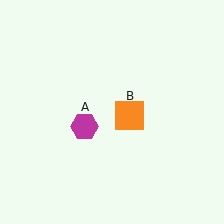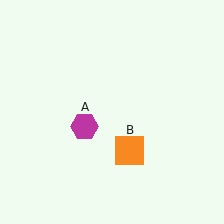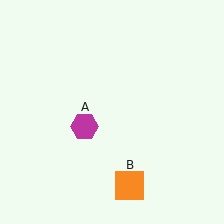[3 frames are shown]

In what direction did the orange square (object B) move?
The orange square (object B) moved down.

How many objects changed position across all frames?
1 object changed position: orange square (object B).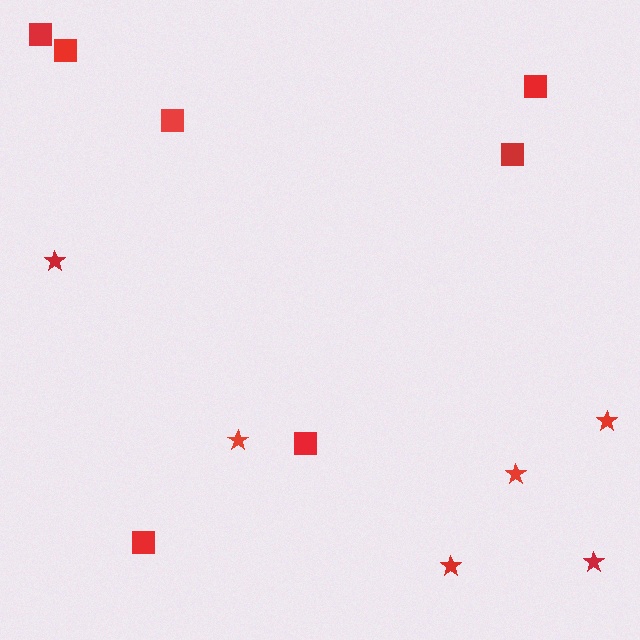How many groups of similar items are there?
There are 2 groups: one group of squares (7) and one group of stars (6).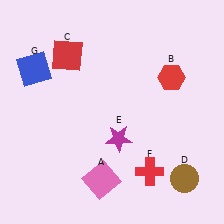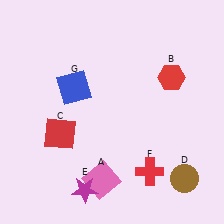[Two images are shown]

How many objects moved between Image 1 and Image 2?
3 objects moved between the two images.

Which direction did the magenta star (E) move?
The magenta star (E) moved down.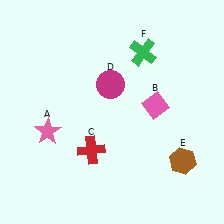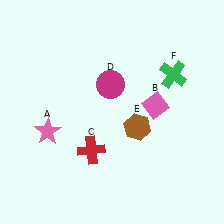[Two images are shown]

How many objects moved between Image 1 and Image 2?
2 objects moved between the two images.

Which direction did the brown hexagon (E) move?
The brown hexagon (E) moved left.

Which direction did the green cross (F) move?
The green cross (F) moved right.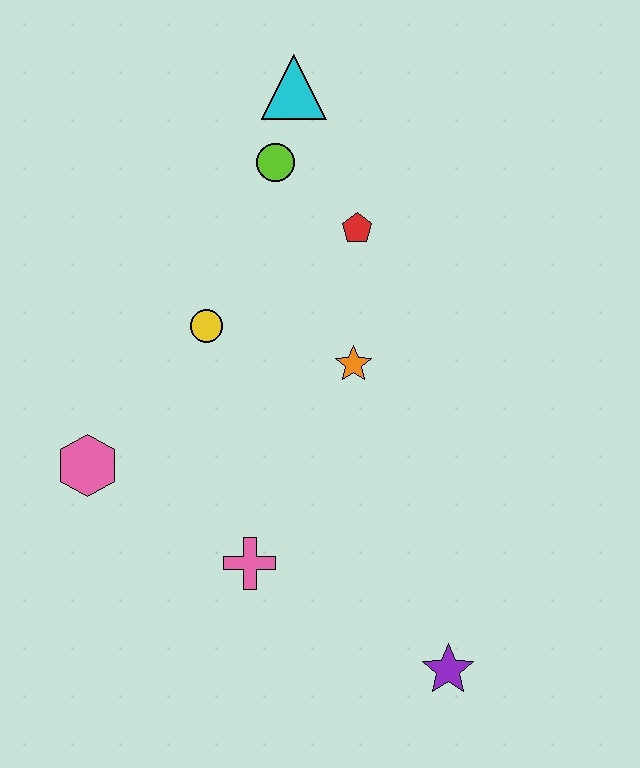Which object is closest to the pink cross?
The pink hexagon is closest to the pink cross.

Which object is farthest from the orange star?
The purple star is farthest from the orange star.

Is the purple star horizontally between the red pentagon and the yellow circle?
No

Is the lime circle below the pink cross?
No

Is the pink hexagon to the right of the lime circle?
No